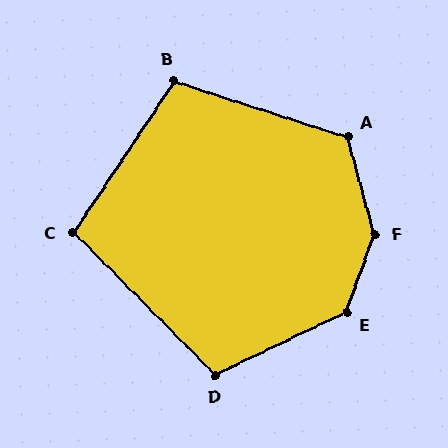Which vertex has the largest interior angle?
F, at approximately 144 degrees.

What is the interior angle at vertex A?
Approximately 123 degrees (obtuse).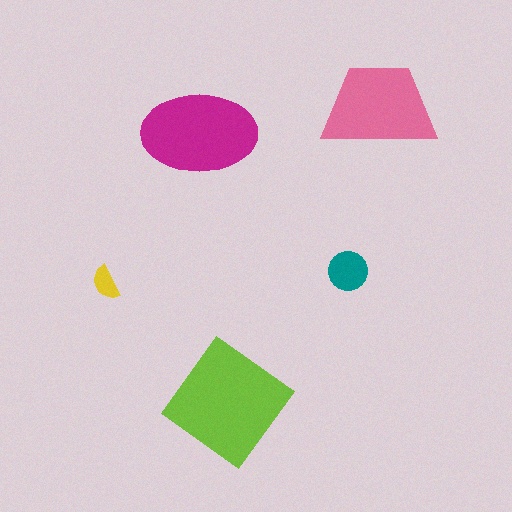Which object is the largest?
The lime diamond.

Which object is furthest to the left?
The yellow semicircle is leftmost.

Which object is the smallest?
The yellow semicircle.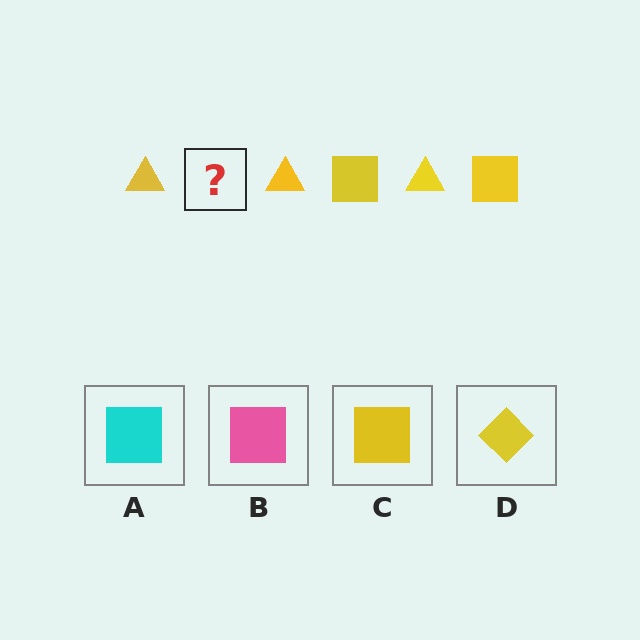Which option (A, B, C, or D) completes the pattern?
C.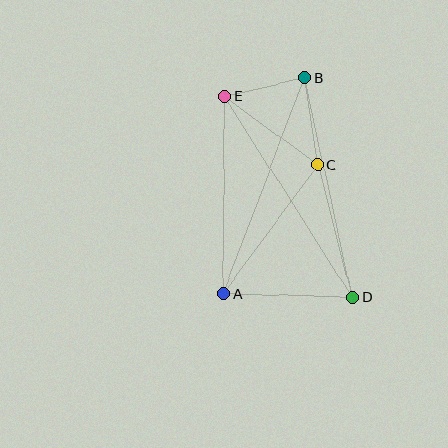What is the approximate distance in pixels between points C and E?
The distance between C and E is approximately 116 pixels.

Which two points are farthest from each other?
Points D and E are farthest from each other.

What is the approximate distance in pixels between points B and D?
The distance between B and D is approximately 224 pixels.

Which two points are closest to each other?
Points B and E are closest to each other.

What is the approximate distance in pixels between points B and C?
The distance between B and C is approximately 88 pixels.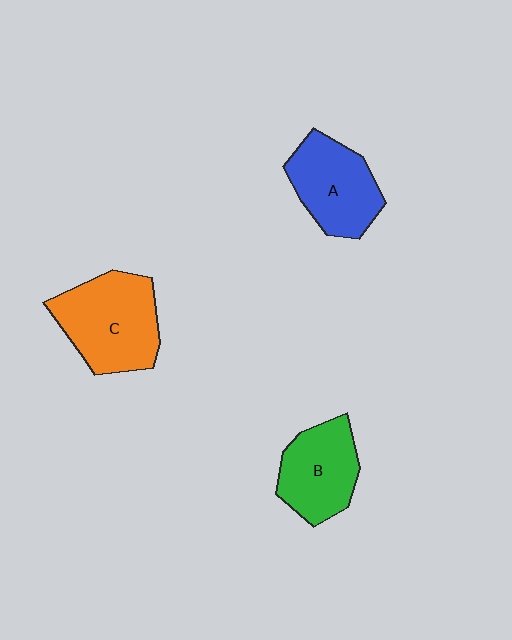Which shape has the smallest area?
Shape B (green).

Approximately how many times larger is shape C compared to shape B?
Approximately 1.3 times.